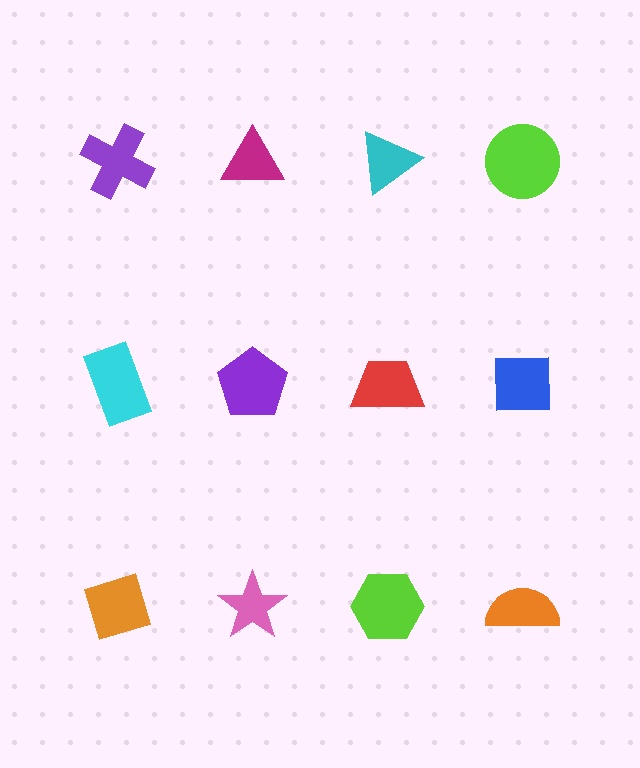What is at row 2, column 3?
A red trapezoid.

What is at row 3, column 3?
A lime hexagon.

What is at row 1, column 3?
A cyan triangle.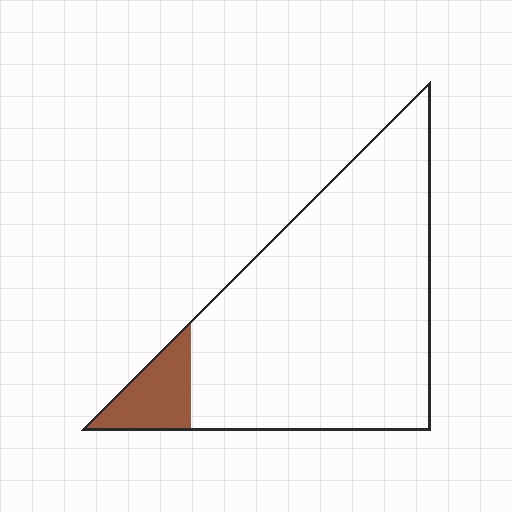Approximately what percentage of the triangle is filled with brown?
Approximately 10%.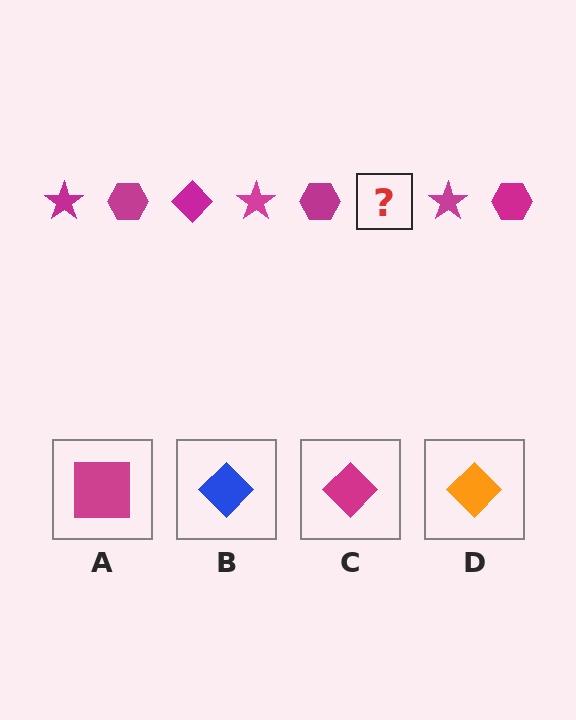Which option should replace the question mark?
Option C.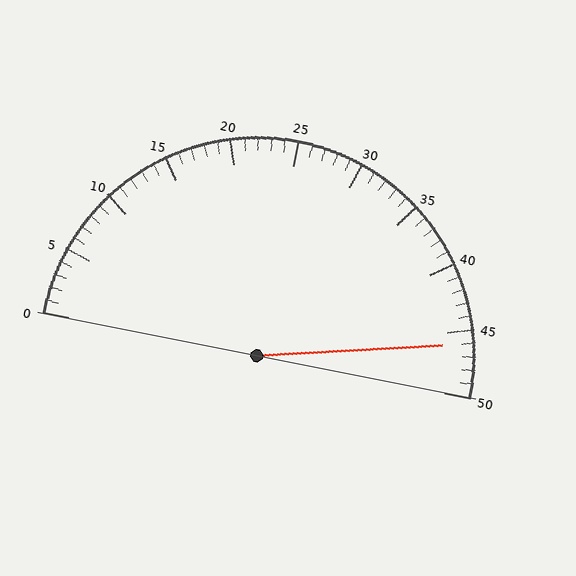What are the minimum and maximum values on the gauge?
The gauge ranges from 0 to 50.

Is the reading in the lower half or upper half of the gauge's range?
The reading is in the upper half of the range (0 to 50).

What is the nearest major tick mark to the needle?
The nearest major tick mark is 45.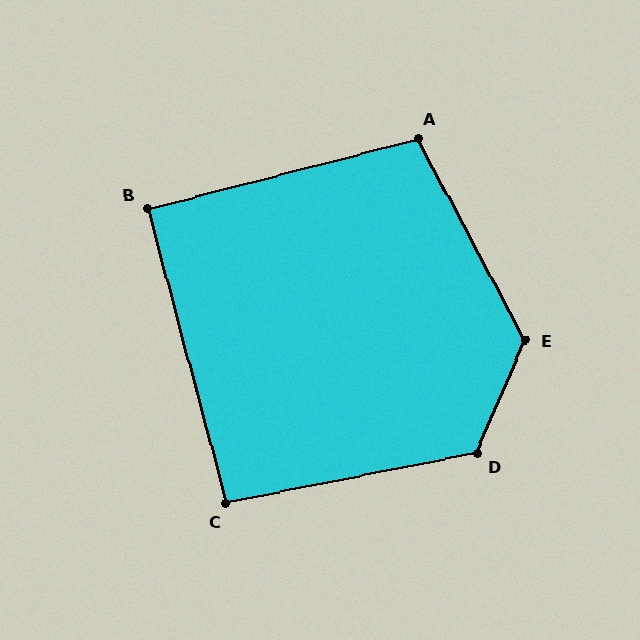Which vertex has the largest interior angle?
E, at approximately 129 degrees.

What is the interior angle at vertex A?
Approximately 104 degrees (obtuse).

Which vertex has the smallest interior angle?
B, at approximately 89 degrees.